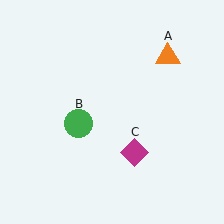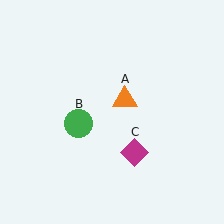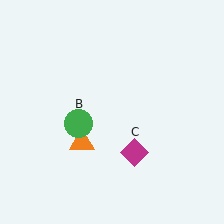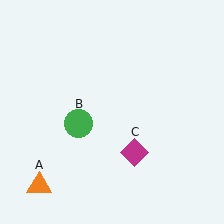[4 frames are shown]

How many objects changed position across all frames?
1 object changed position: orange triangle (object A).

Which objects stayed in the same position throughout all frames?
Green circle (object B) and magenta diamond (object C) remained stationary.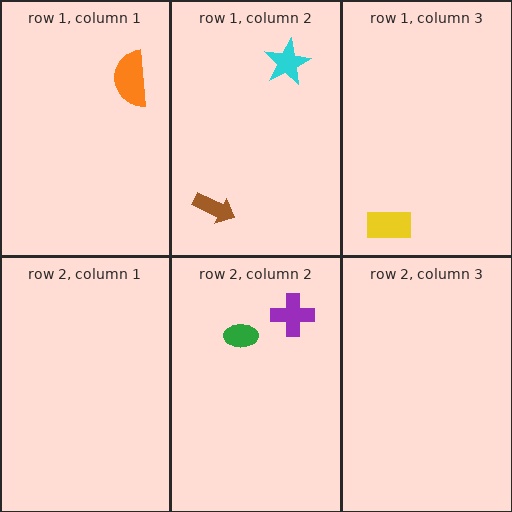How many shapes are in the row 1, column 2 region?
2.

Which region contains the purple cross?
The row 2, column 2 region.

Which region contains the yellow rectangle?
The row 1, column 3 region.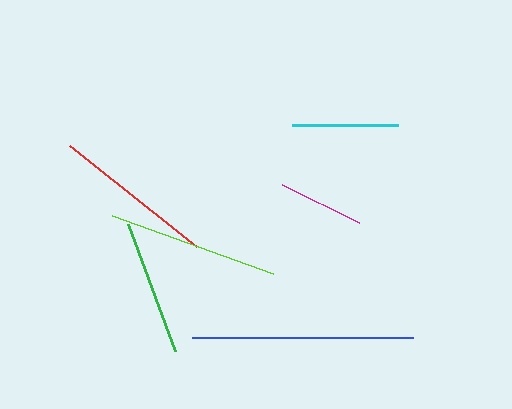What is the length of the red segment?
The red segment is approximately 162 pixels long.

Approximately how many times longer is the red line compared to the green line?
The red line is approximately 1.2 times the length of the green line.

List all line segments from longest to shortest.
From longest to shortest: blue, lime, red, green, cyan, magenta.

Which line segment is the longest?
The blue line is the longest at approximately 220 pixels.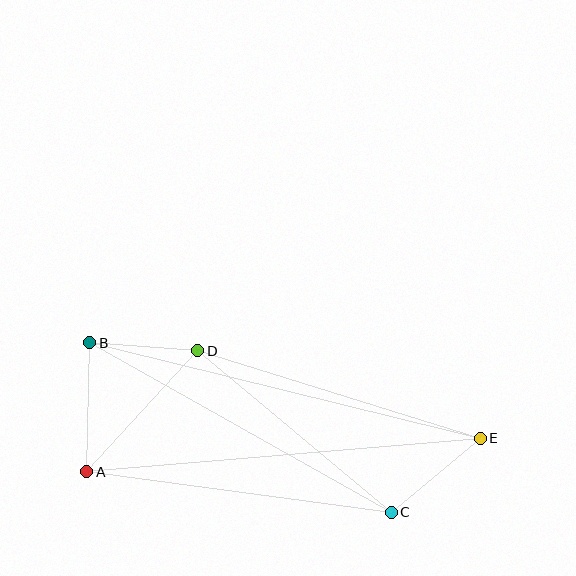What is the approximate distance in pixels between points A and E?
The distance between A and E is approximately 394 pixels.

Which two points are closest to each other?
Points B and D are closest to each other.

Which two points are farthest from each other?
Points B and E are farthest from each other.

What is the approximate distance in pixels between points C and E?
The distance between C and E is approximately 116 pixels.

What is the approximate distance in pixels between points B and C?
The distance between B and C is approximately 346 pixels.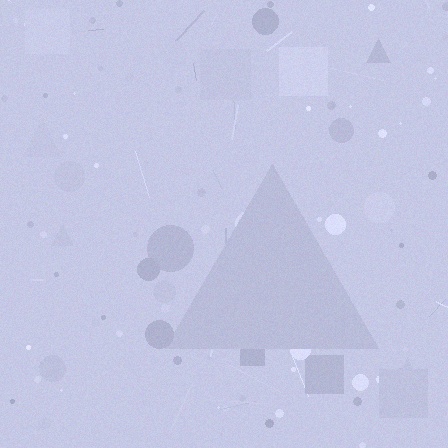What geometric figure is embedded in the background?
A triangle is embedded in the background.